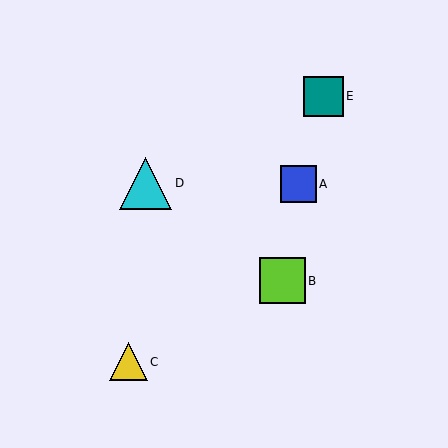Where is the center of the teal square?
The center of the teal square is at (323, 96).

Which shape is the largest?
The cyan triangle (labeled D) is the largest.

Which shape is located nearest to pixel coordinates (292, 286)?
The lime square (labeled B) at (282, 281) is nearest to that location.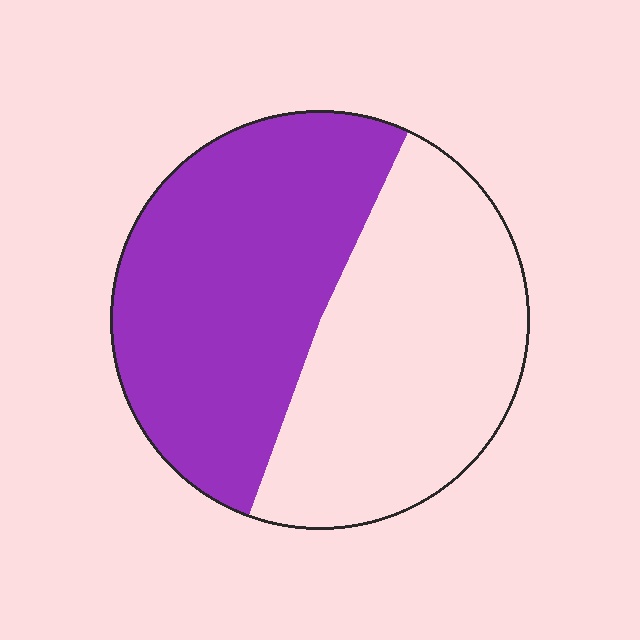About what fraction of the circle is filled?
About one half (1/2).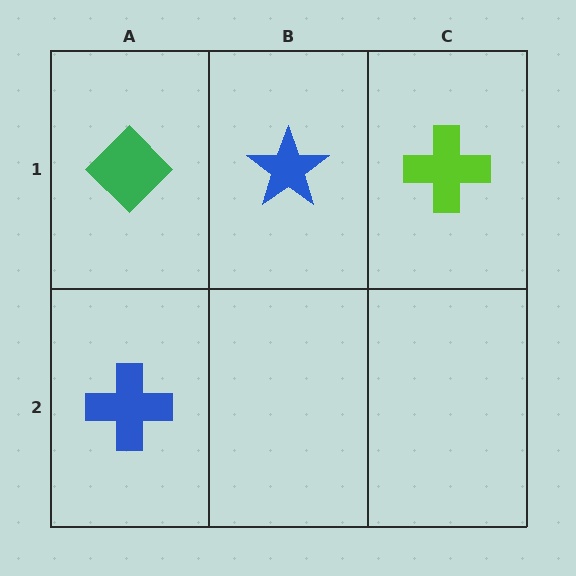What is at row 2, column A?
A blue cross.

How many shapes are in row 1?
3 shapes.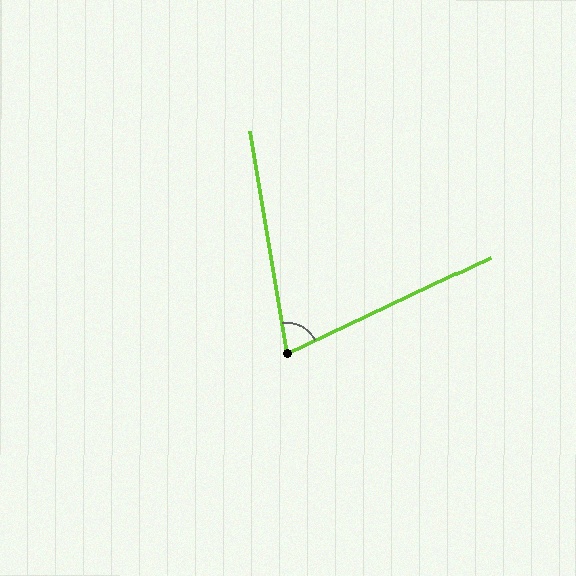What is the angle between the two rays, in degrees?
Approximately 74 degrees.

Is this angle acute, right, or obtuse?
It is acute.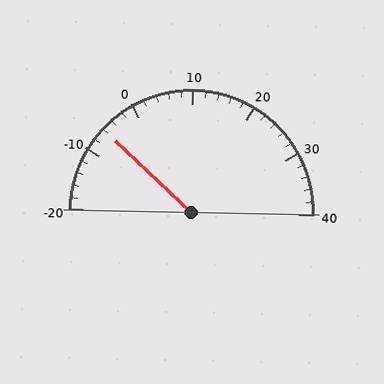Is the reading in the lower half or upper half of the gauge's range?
The reading is in the lower half of the range (-20 to 40).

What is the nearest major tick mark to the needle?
The nearest major tick mark is -10.